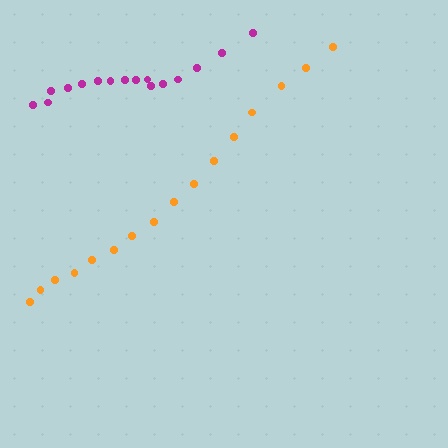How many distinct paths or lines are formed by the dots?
There are 2 distinct paths.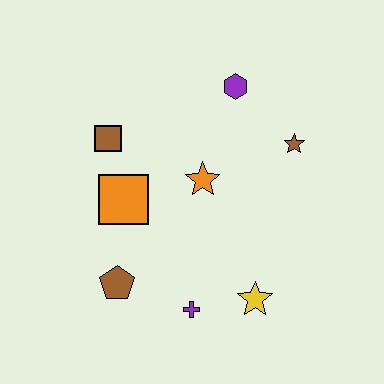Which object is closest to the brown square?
The orange square is closest to the brown square.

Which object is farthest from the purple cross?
The purple hexagon is farthest from the purple cross.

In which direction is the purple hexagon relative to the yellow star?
The purple hexagon is above the yellow star.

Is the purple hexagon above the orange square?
Yes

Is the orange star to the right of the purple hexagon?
No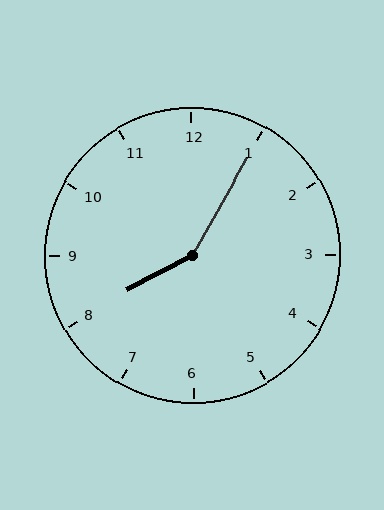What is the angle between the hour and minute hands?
Approximately 148 degrees.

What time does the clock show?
8:05.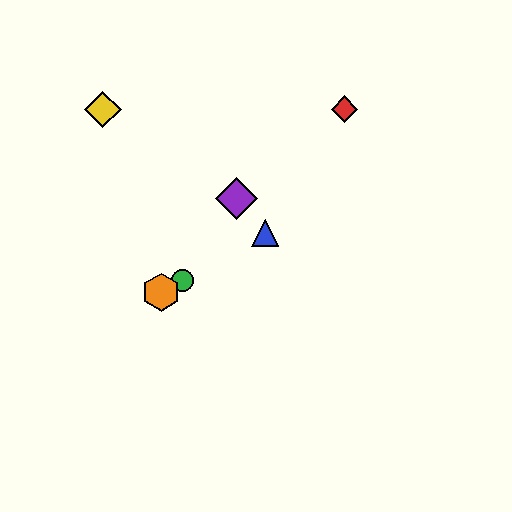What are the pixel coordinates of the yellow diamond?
The yellow diamond is at (103, 109).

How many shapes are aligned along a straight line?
3 shapes (the blue triangle, the green circle, the orange hexagon) are aligned along a straight line.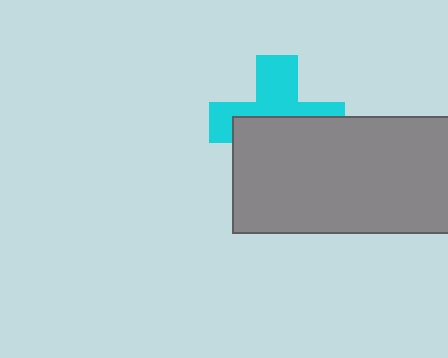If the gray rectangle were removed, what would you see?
You would see the complete cyan cross.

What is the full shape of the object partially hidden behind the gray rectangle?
The partially hidden object is a cyan cross.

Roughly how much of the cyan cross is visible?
About half of it is visible (roughly 46%).